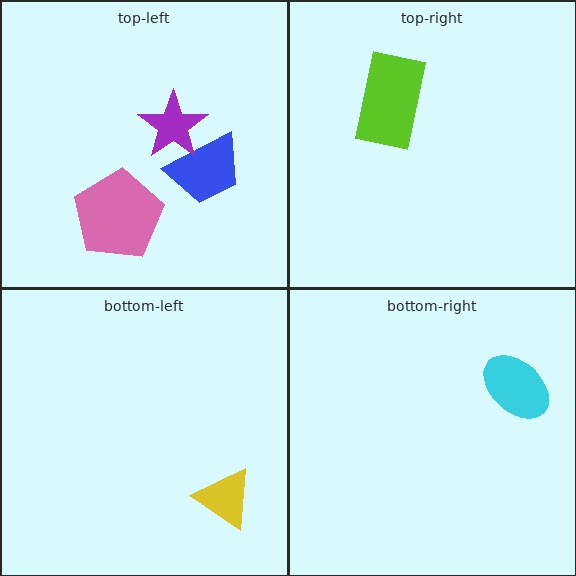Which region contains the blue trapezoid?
The top-left region.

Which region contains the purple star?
The top-left region.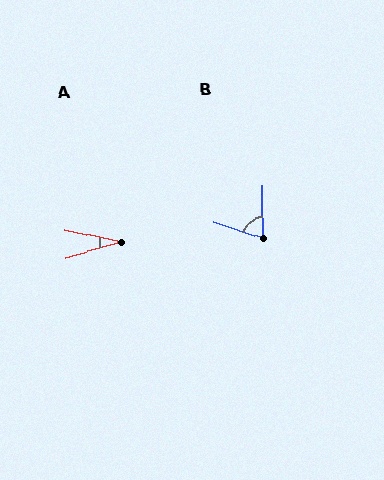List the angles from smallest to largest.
A (28°), B (72°).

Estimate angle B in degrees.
Approximately 72 degrees.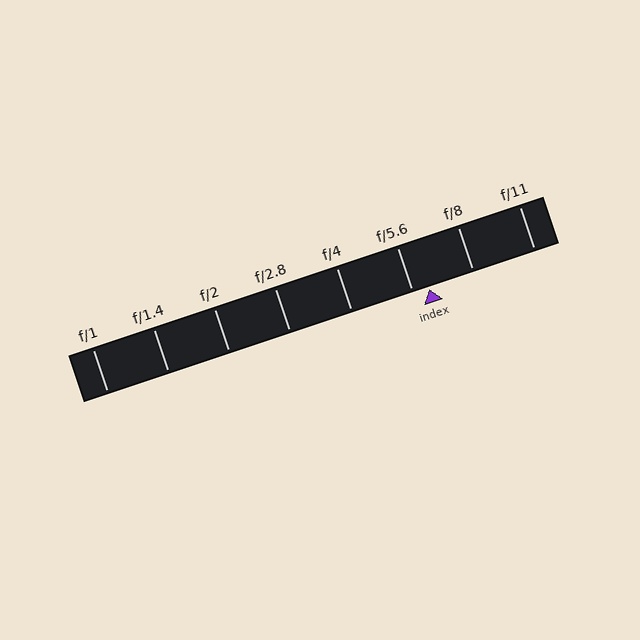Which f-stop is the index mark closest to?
The index mark is closest to f/5.6.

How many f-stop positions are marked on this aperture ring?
There are 8 f-stop positions marked.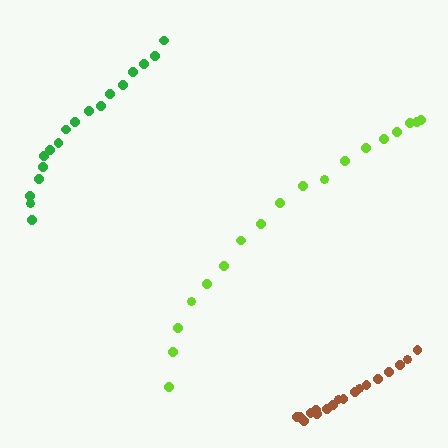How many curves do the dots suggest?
There are 3 distinct paths.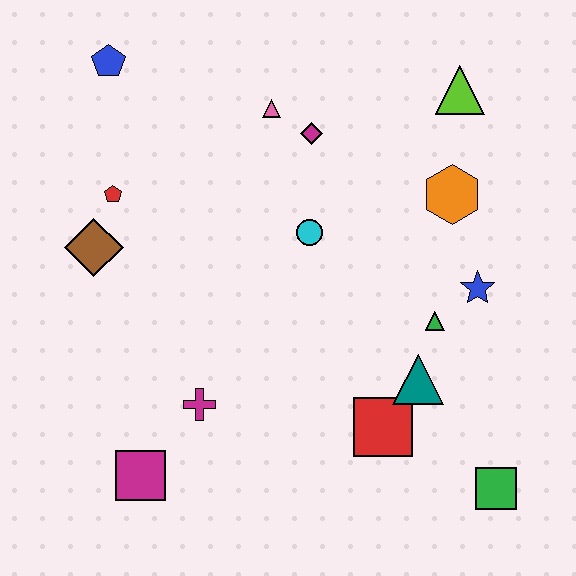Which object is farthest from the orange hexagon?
The magenta square is farthest from the orange hexagon.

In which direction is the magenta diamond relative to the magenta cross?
The magenta diamond is above the magenta cross.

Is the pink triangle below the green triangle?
No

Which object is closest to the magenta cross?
The magenta square is closest to the magenta cross.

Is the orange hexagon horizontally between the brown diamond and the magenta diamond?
No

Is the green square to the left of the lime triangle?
No